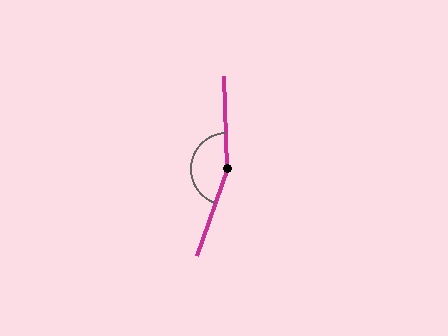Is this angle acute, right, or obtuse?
It is obtuse.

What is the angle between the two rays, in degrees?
Approximately 159 degrees.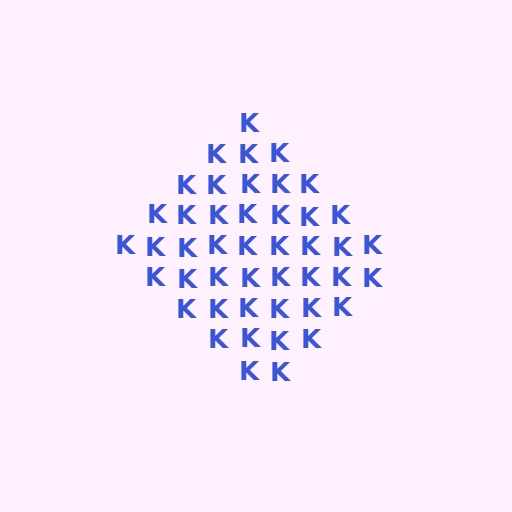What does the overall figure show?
The overall figure shows a diamond.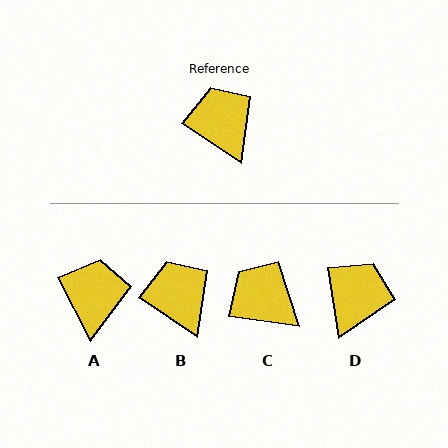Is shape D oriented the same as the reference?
No, it is off by about 47 degrees.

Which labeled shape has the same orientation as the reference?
B.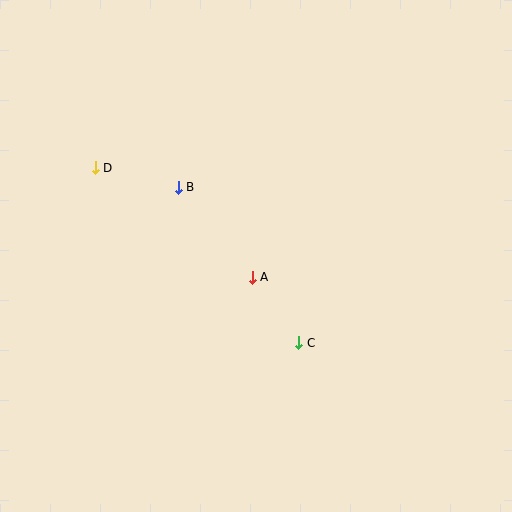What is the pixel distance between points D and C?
The distance between D and C is 268 pixels.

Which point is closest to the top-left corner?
Point D is closest to the top-left corner.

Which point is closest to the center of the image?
Point A at (252, 277) is closest to the center.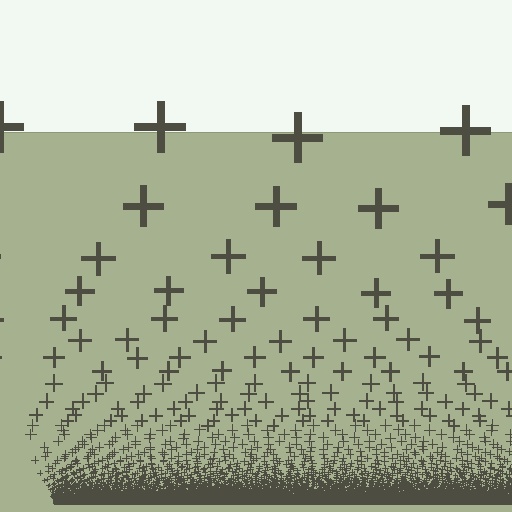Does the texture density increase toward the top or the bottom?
Density increases toward the bottom.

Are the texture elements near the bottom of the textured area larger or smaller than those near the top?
Smaller. The gradient is inverted — elements near the bottom are smaller and denser.